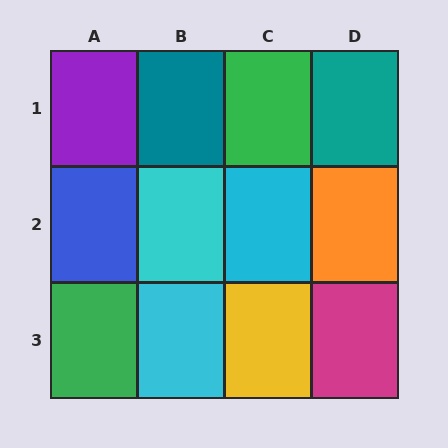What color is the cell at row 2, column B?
Cyan.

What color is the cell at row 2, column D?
Orange.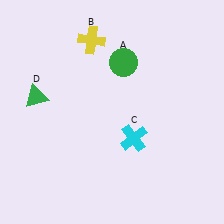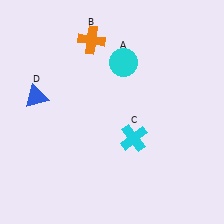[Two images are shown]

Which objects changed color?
A changed from green to cyan. B changed from yellow to orange. D changed from green to blue.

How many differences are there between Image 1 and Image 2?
There are 3 differences between the two images.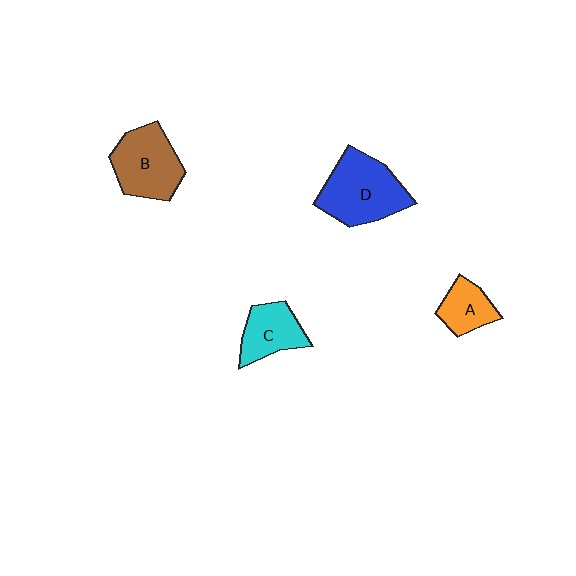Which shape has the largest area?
Shape D (blue).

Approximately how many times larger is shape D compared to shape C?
Approximately 1.6 times.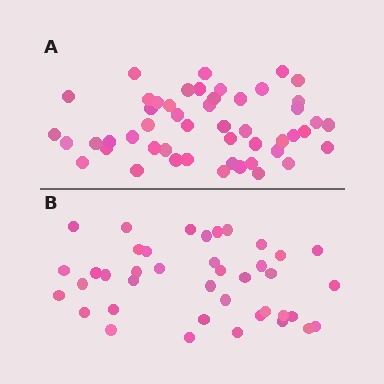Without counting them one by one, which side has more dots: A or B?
Region A (the top region) has more dots.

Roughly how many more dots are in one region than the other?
Region A has roughly 10 or so more dots than region B.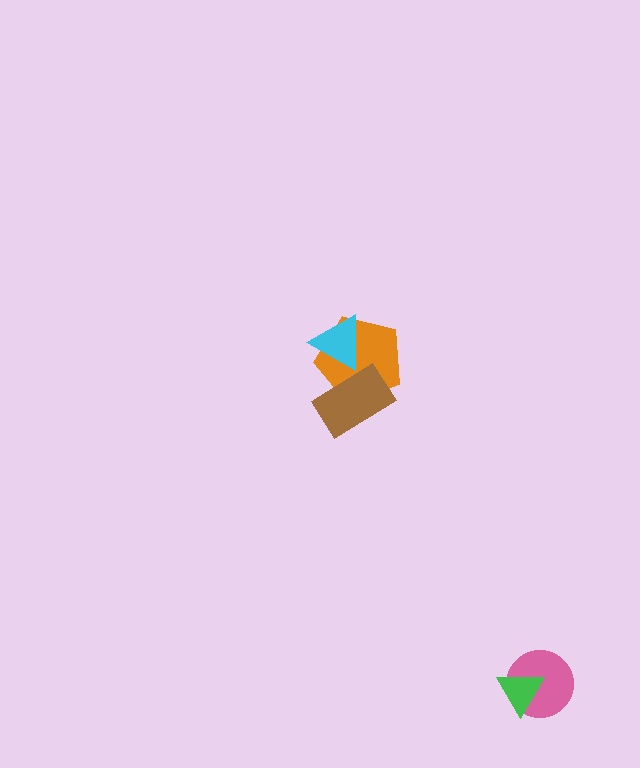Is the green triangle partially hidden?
No, no other shape covers it.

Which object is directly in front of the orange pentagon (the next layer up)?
The brown rectangle is directly in front of the orange pentagon.